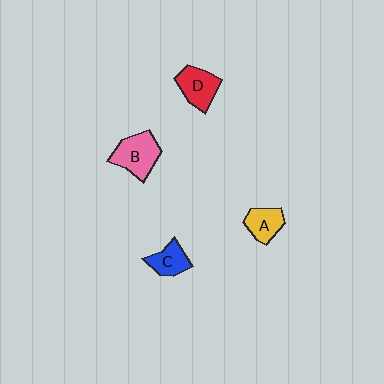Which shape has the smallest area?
Shape C (blue).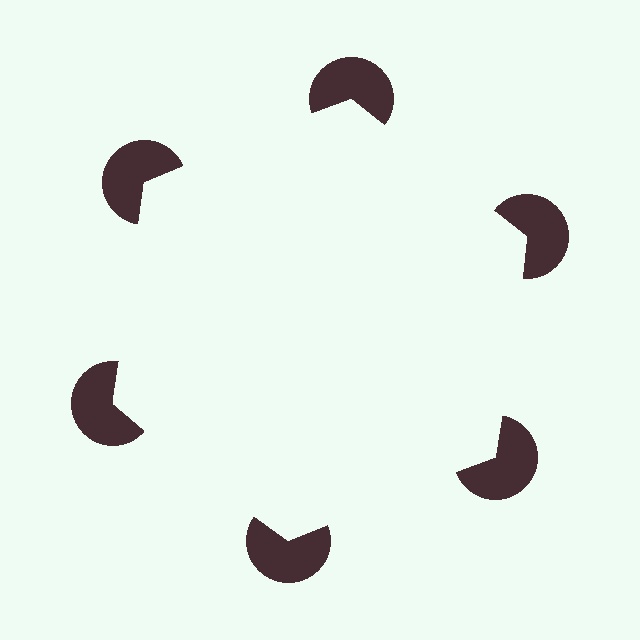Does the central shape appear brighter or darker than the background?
It typically appears slightly brighter than the background, even though no actual brightness change is drawn.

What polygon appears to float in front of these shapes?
An illusory hexagon — its edges are inferred from the aligned wedge cuts in the pac-man discs, not physically drawn.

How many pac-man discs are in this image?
There are 6 — one at each vertex of the illusory hexagon.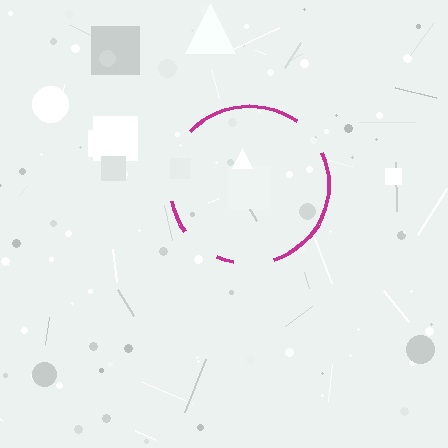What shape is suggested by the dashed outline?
The dashed outline suggests a circle.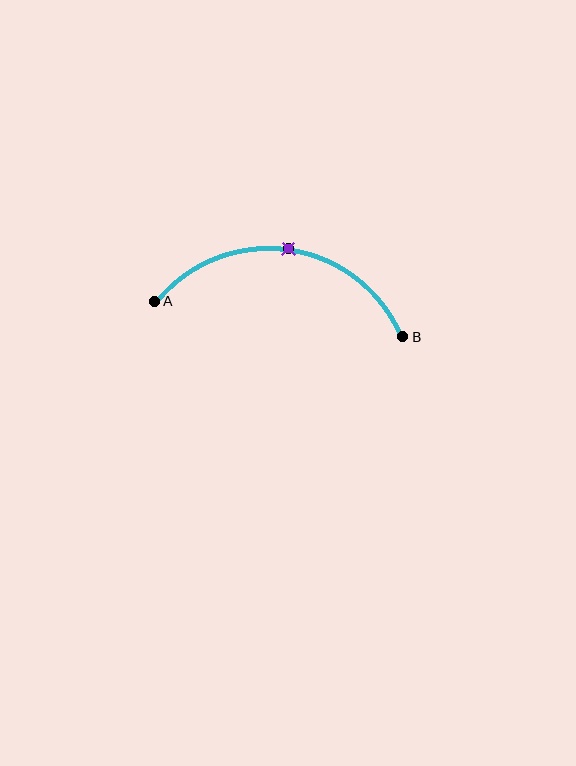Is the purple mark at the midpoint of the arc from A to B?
Yes. The purple mark lies on the arc at equal arc-length from both A and B — it is the arc midpoint.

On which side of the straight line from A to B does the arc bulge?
The arc bulges above the straight line connecting A and B.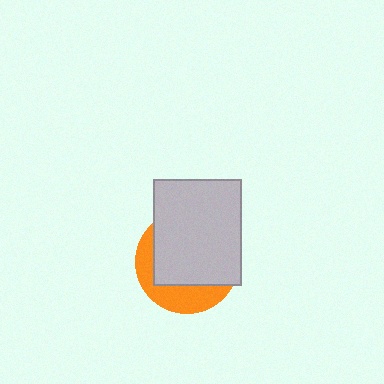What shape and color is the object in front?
The object in front is a light gray rectangle.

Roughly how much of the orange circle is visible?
A small part of it is visible (roughly 33%).